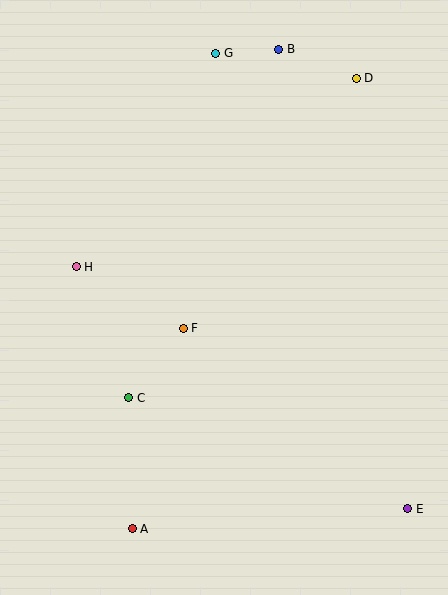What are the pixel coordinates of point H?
Point H is at (76, 267).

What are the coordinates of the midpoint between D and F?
The midpoint between D and F is at (270, 203).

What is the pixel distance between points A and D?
The distance between A and D is 503 pixels.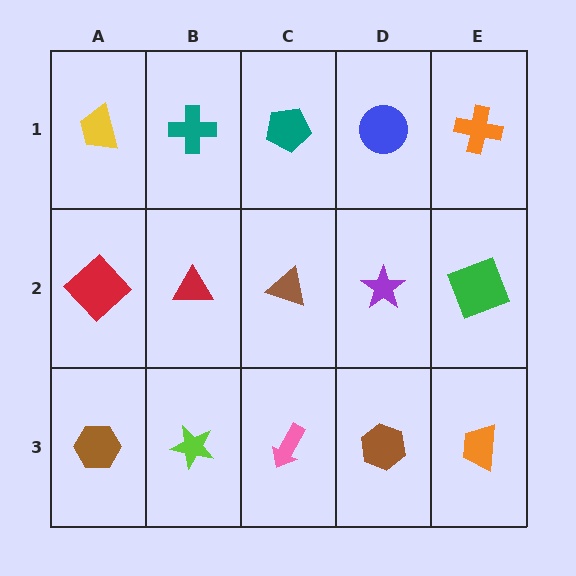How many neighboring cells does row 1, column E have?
2.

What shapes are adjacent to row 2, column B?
A teal cross (row 1, column B), a lime star (row 3, column B), a red diamond (row 2, column A), a brown triangle (row 2, column C).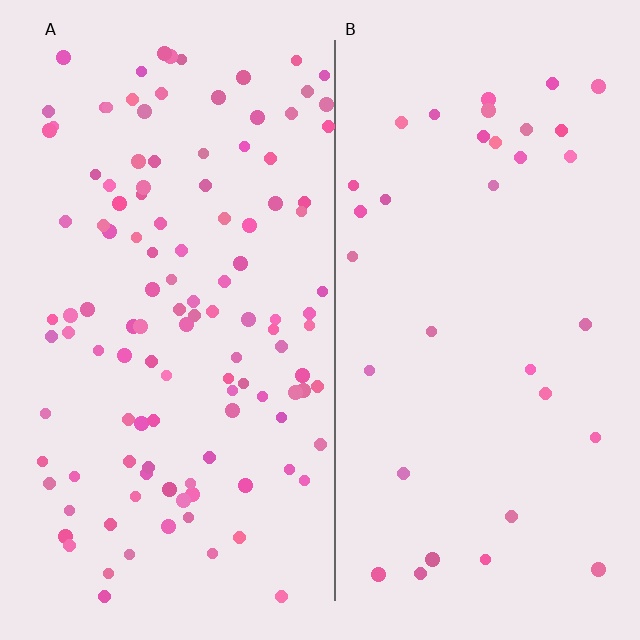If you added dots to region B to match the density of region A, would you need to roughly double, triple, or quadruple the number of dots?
Approximately triple.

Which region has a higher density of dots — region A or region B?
A (the left).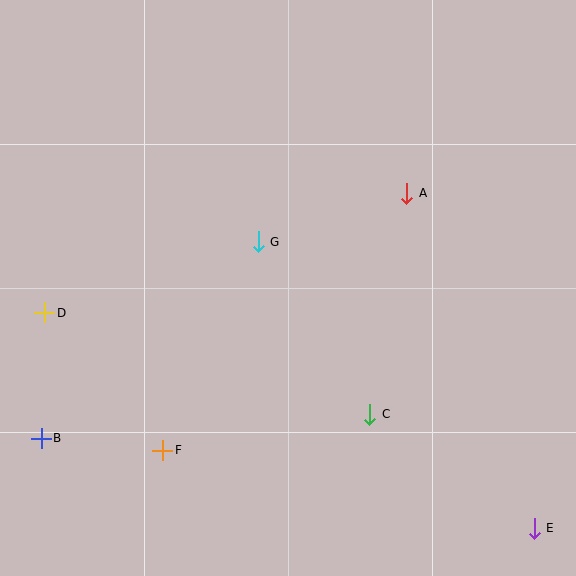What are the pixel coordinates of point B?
Point B is at (41, 438).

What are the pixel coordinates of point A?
Point A is at (407, 193).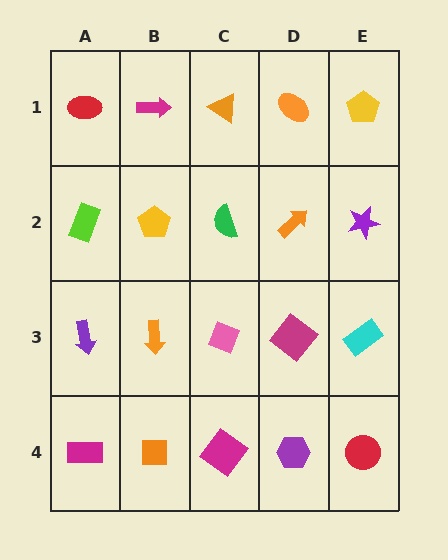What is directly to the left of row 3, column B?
A purple arrow.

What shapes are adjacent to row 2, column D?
An orange ellipse (row 1, column D), a magenta diamond (row 3, column D), a green semicircle (row 2, column C), a purple star (row 2, column E).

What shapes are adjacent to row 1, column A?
A lime rectangle (row 2, column A), a magenta arrow (row 1, column B).